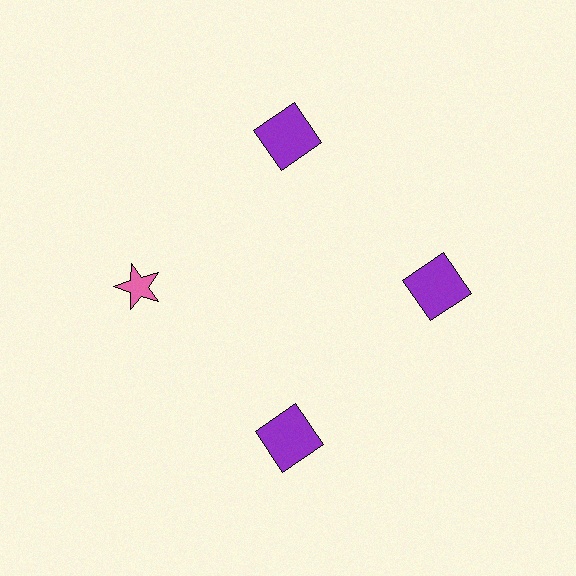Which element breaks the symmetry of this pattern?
The pink star at roughly the 9 o'clock position breaks the symmetry. All other shapes are purple squares.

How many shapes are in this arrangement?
There are 4 shapes arranged in a ring pattern.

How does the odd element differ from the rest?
It differs in both color (pink instead of purple) and shape (star instead of square).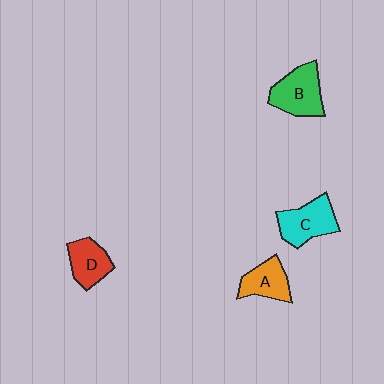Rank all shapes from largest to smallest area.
From largest to smallest: B (green), C (cyan), A (orange), D (red).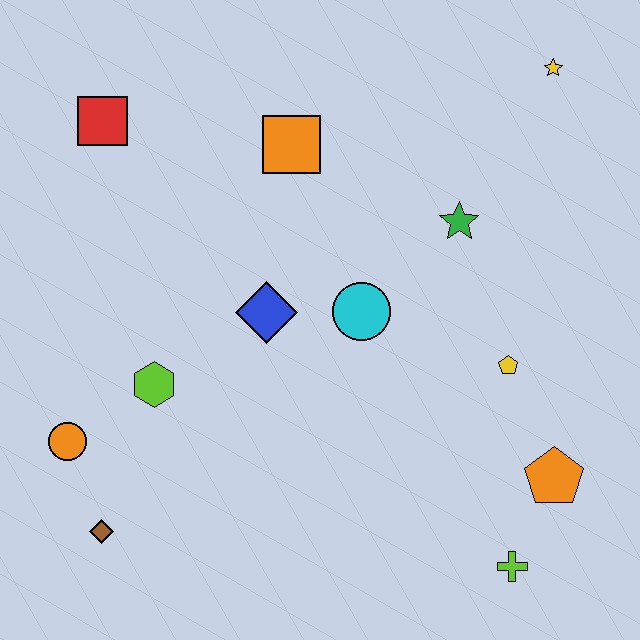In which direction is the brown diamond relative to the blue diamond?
The brown diamond is below the blue diamond.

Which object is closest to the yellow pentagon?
The orange pentagon is closest to the yellow pentagon.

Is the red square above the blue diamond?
Yes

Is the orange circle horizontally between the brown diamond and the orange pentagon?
No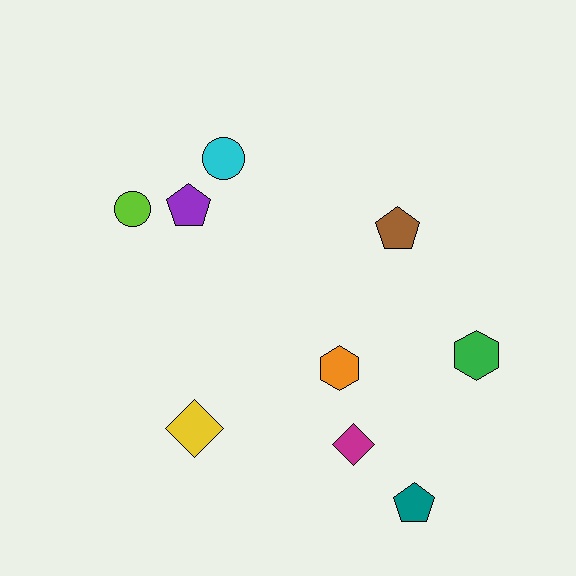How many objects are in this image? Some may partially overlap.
There are 9 objects.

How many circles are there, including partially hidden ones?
There are 2 circles.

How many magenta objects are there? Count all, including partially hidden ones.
There is 1 magenta object.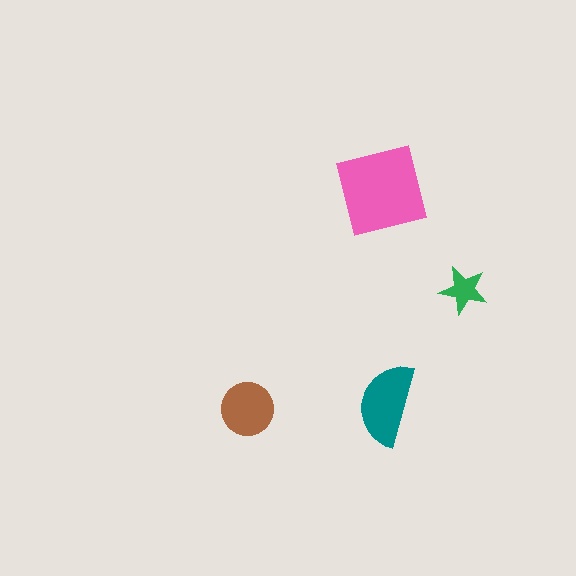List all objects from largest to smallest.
The pink square, the teal semicircle, the brown circle, the green star.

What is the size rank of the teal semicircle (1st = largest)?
2nd.